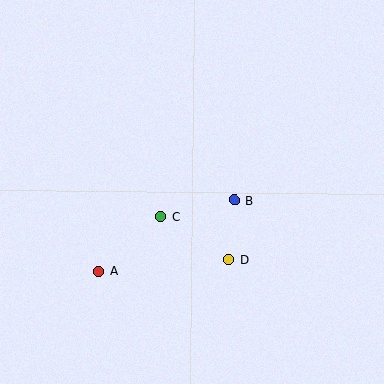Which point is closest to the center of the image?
Point C at (160, 216) is closest to the center.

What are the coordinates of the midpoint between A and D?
The midpoint between A and D is at (164, 266).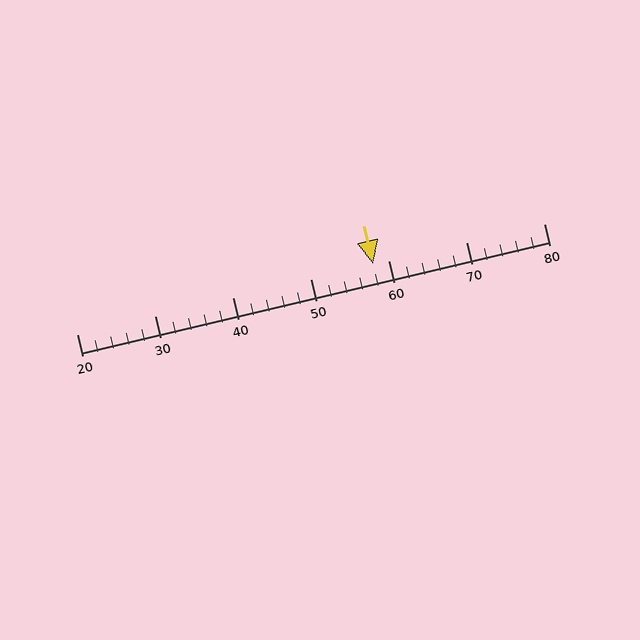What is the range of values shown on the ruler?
The ruler shows values from 20 to 80.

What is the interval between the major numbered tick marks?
The major tick marks are spaced 10 units apart.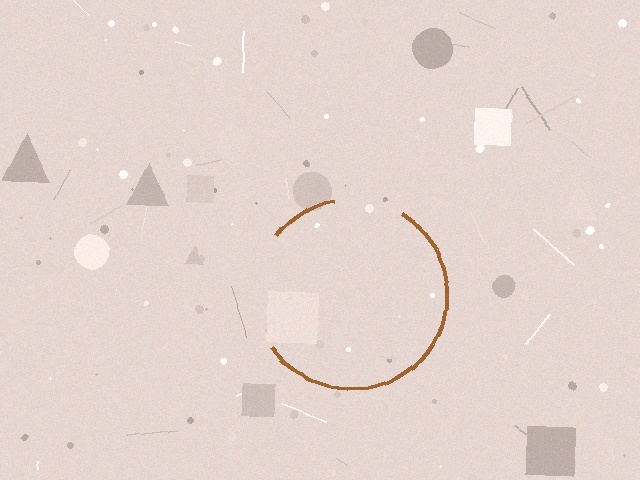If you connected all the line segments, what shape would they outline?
They would outline a circle.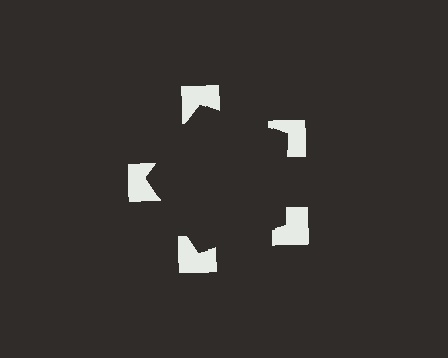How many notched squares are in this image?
There are 5 — one at each vertex of the illusory pentagon.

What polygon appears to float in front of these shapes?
An illusory pentagon — its edges are inferred from the aligned wedge cuts in the notched squares, not physically drawn.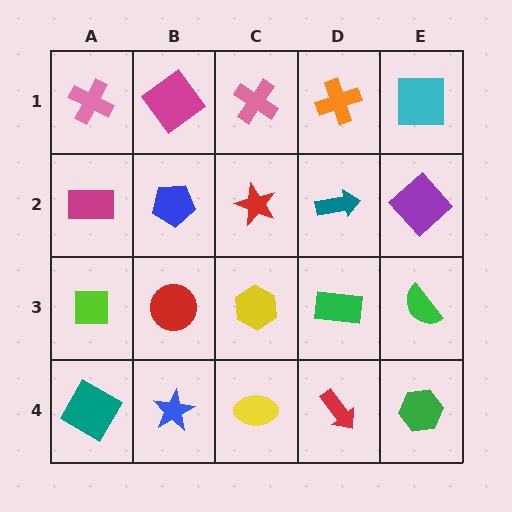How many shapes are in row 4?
5 shapes.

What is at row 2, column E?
A purple diamond.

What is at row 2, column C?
A red star.